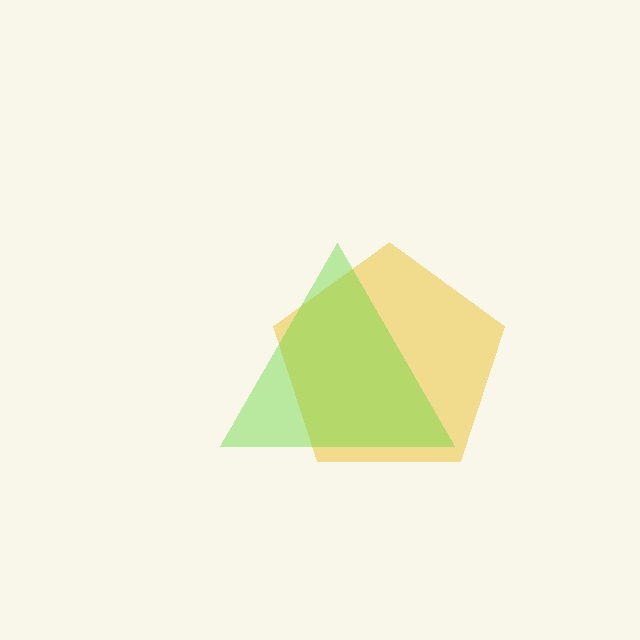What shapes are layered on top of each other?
The layered shapes are: a yellow pentagon, a lime triangle.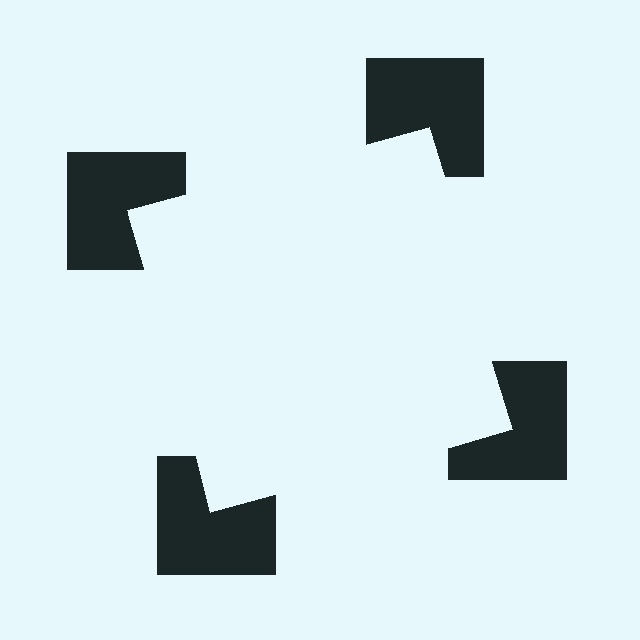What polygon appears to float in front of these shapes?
An illusory square — its edges are inferred from the aligned wedge cuts in the notched squares, not physically drawn.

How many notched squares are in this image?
There are 4 — one at each vertex of the illusory square.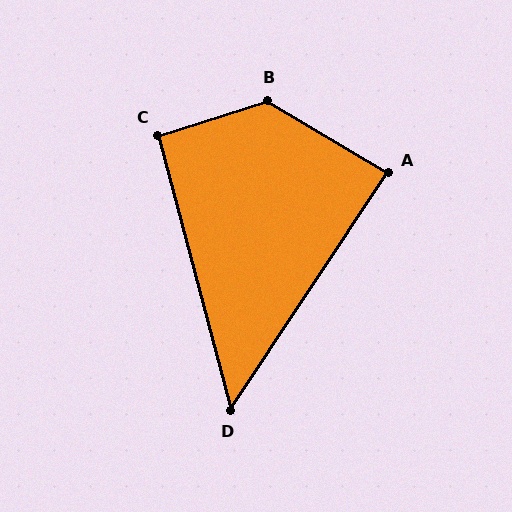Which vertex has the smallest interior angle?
D, at approximately 49 degrees.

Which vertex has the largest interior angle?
B, at approximately 131 degrees.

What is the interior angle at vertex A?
Approximately 87 degrees (approximately right).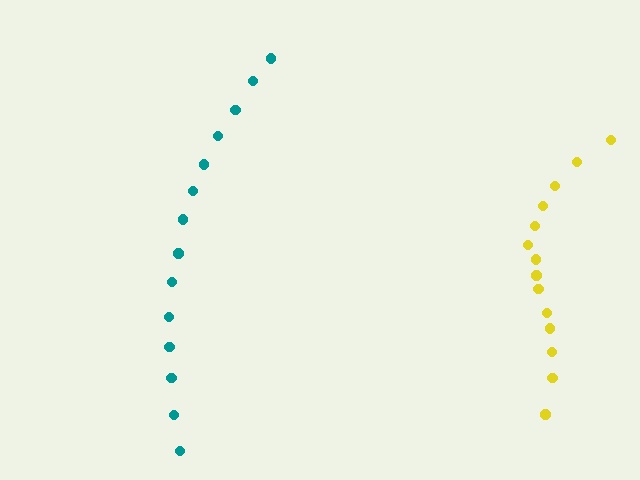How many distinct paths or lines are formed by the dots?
There are 2 distinct paths.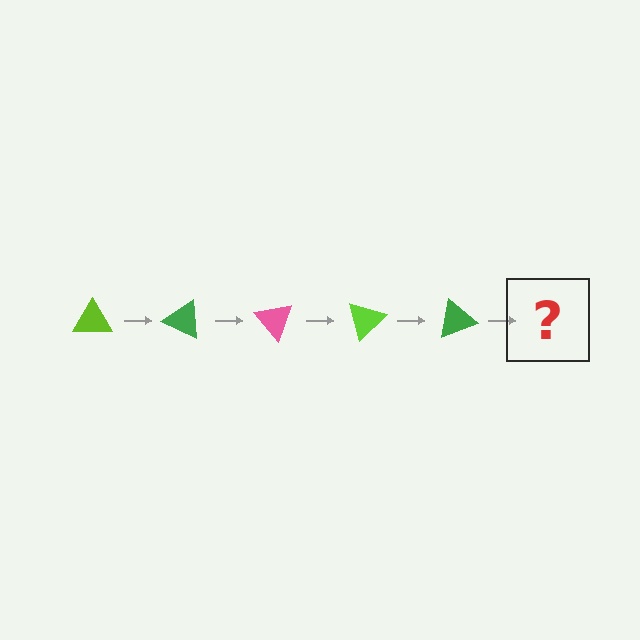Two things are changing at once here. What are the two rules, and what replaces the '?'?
The two rules are that it rotates 25 degrees each step and the color cycles through lime, green, and pink. The '?' should be a pink triangle, rotated 125 degrees from the start.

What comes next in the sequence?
The next element should be a pink triangle, rotated 125 degrees from the start.